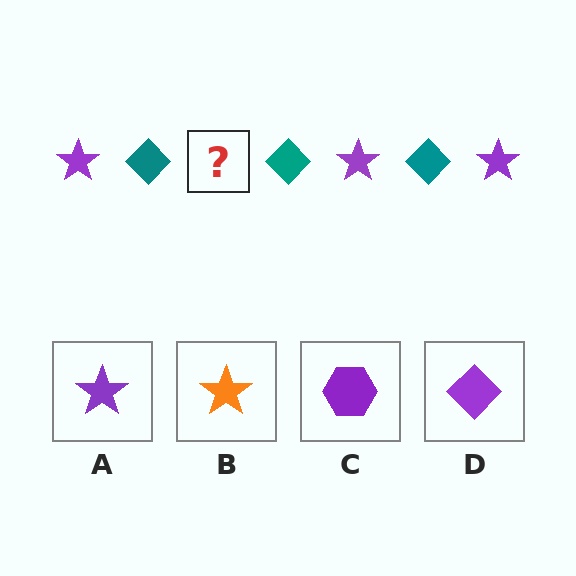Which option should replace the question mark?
Option A.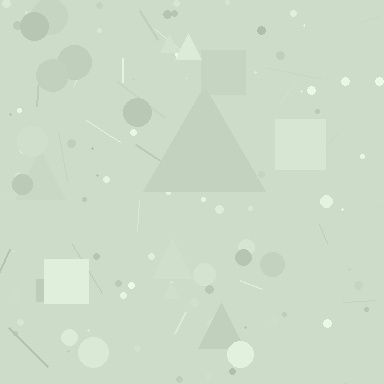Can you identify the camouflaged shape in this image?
The camouflaged shape is a triangle.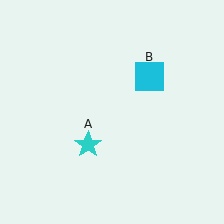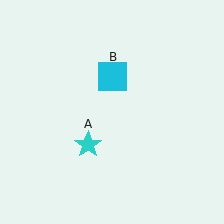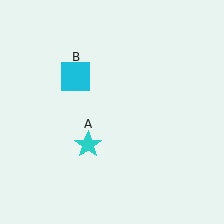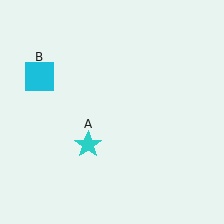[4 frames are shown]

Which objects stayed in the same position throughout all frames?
Cyan star (object A) remained stationary.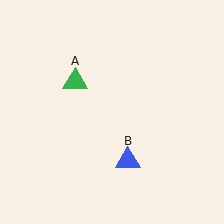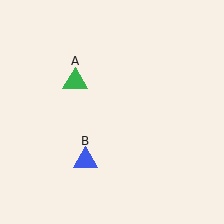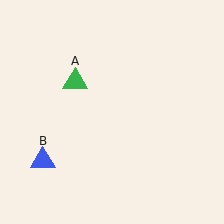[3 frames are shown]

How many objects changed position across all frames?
1 object changed position: blue triangle (object B).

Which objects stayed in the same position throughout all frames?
Green triangle (object A) remained stationary.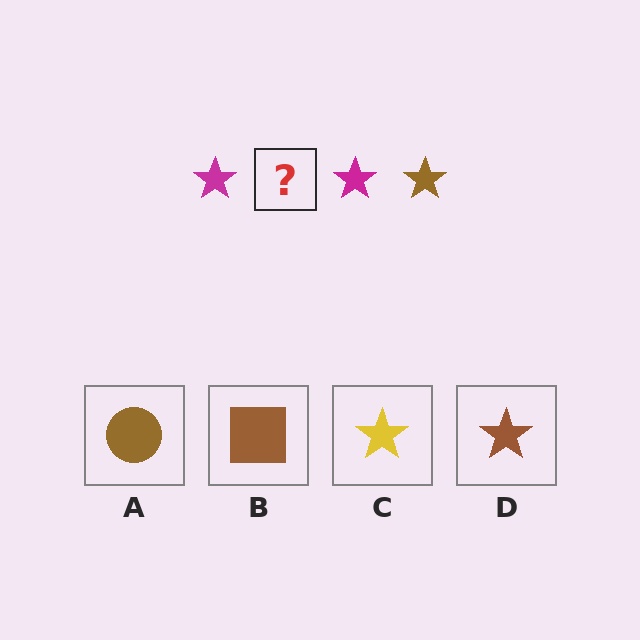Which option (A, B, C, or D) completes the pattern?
D.